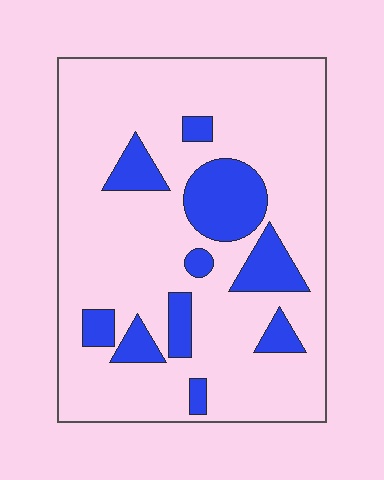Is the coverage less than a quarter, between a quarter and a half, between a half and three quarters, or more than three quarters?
Less than a quarter.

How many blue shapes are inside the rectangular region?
10.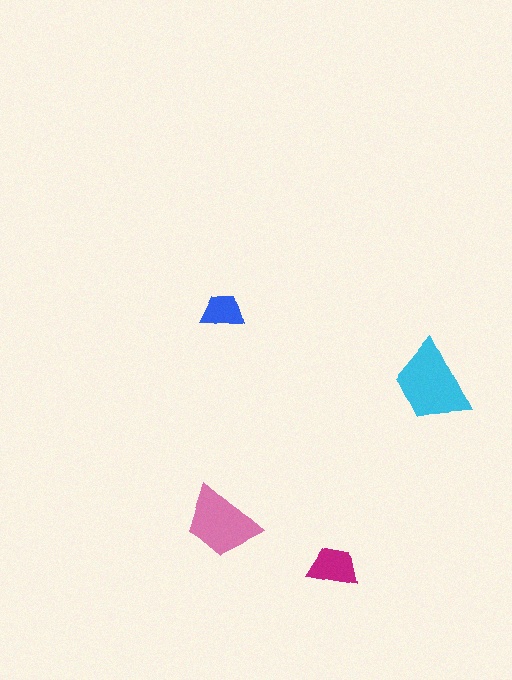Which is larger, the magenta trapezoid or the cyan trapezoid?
The cyan one.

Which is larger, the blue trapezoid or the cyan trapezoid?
The cyan one.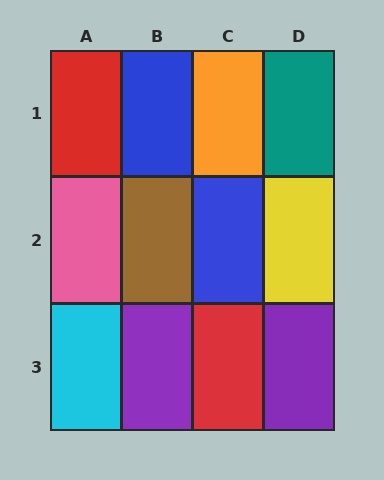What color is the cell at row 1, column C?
Orange.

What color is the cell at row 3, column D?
Purple.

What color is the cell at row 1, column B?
Blue.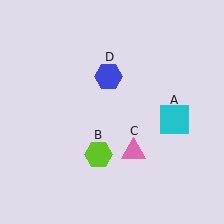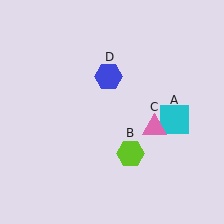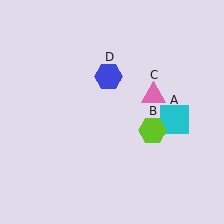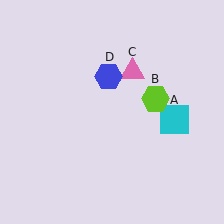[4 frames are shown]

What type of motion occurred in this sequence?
The lime hexagon (object B), pink triangle (object C) rotated counterclockwise around the center of the scene.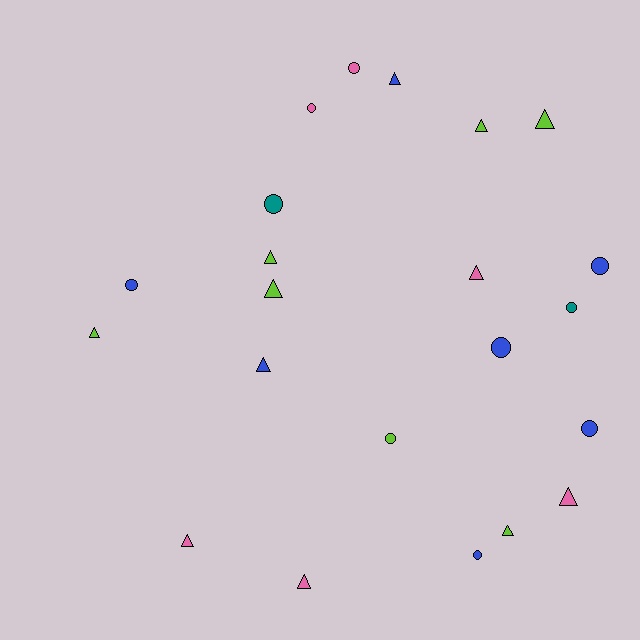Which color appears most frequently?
Lime, with 7 objects.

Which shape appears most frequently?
Triangle, with 12 objects.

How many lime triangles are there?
There are 6 lime triangles.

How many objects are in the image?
There are 22 objects.